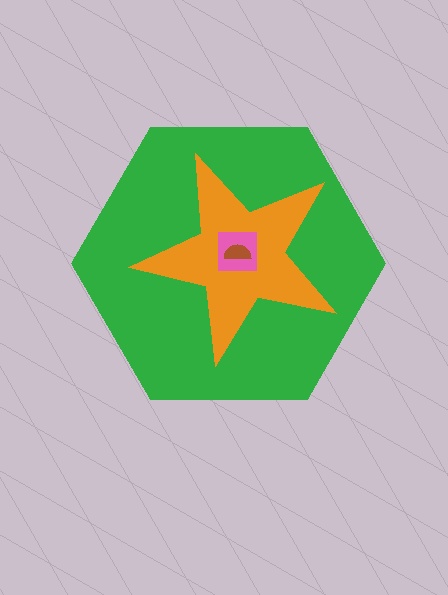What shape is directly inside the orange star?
The pink square.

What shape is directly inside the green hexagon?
The orange star.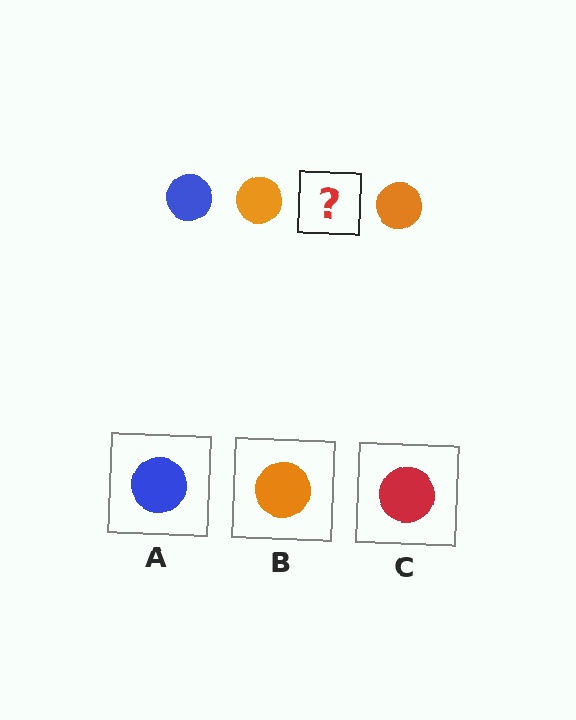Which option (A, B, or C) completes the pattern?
A.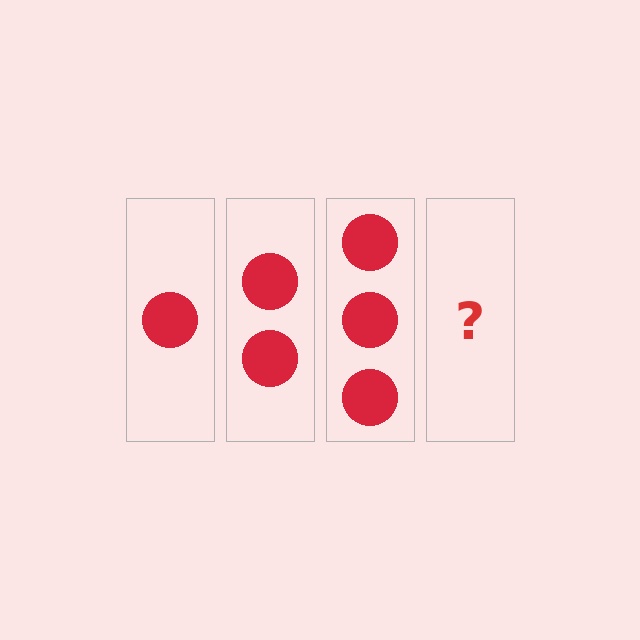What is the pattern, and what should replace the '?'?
The pattern is that each step adds one more circle. The '?' should be 4 circles.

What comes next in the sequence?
The next element should be 4 circles.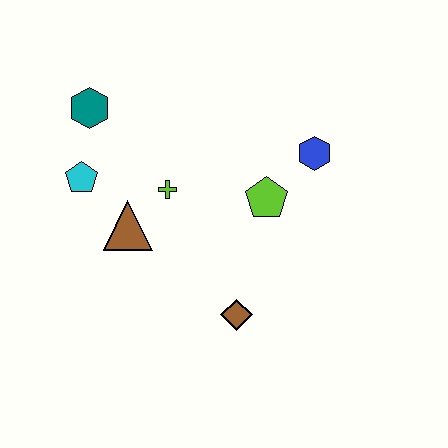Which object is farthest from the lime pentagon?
The teal hexagon is farthest from the lime pentagon.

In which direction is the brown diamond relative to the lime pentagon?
The brown diamond is below the lime pentagon.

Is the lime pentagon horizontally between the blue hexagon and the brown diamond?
Yes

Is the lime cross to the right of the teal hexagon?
Yes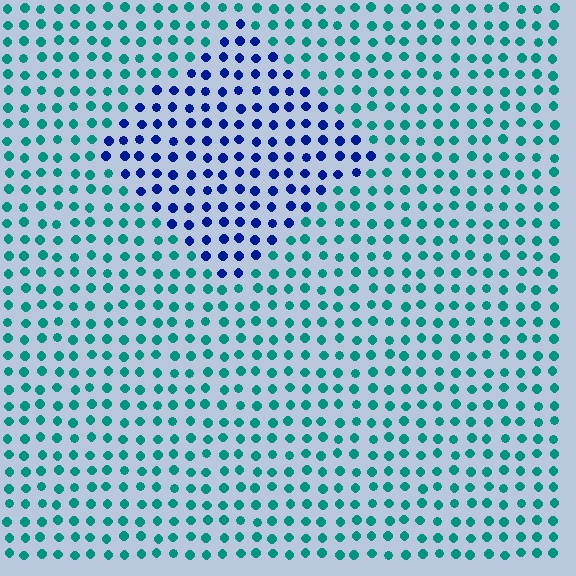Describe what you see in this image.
The image is filled with small teal elements in a uniform arrangement. A diamond-shaped region is visible where the elements are tinted to a slightly different hue, forming a subtle color boundary.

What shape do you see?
I see a diamond.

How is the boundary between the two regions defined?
The boundary is defined purely by a slight shift in hue (about 58 degrees). Spacing, size, and orientation are identical on both sides.